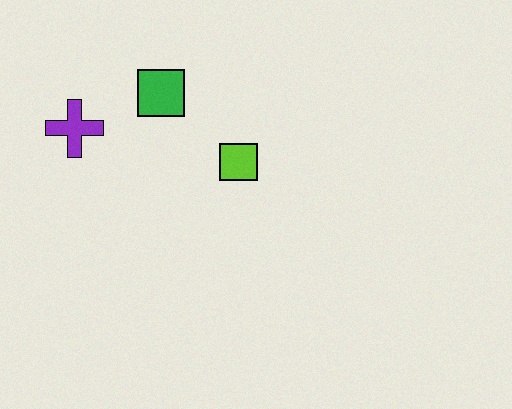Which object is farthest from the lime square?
The purple cross is farthest from the lime square.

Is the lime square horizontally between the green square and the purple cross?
No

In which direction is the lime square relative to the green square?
The lime square is to the right of the green square.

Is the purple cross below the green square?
Yes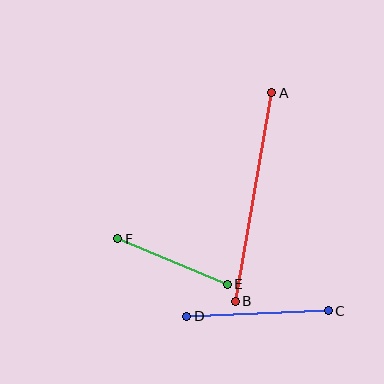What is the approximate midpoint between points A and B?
The midpoint is at approximately (254, 197) pixels.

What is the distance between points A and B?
The distance is approximately 212 pixels.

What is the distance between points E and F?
The distance is approximately 119 pixels.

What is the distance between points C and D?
The distance is approximately 142 pixels.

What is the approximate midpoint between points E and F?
The midpoint is at approximately (173, 261) pixels.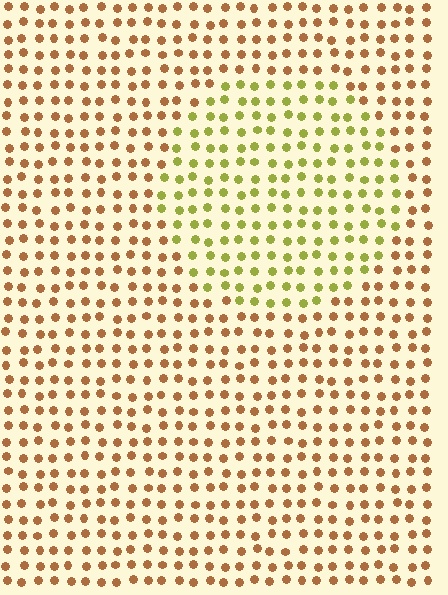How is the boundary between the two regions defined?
The boundary is defined purely by a slight shift in hue (about 48 degrees). Spacing, size, and orientation are identical on both sides.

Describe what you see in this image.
The image is filled with small brown elements in a uniform arrangement. A circle-shaped region is visible where the elements are tinted to a slightly different hue, forming a subtle color boundary.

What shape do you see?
I see a circle.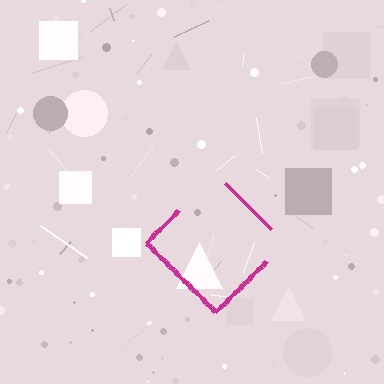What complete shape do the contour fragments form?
The contour fragments form a diamond.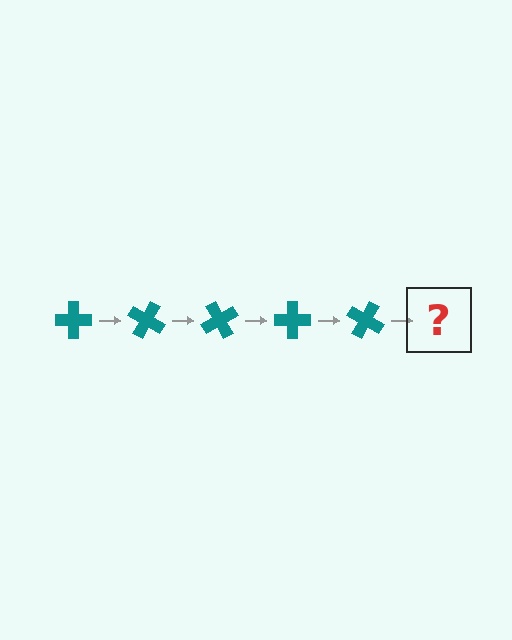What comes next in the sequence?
The next element should be a teal cross rotated 150 degrees.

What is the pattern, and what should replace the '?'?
The pattern is that the cross rotates 30 degrees each step. The '?' should be a teal cross rotated 150 degrees.